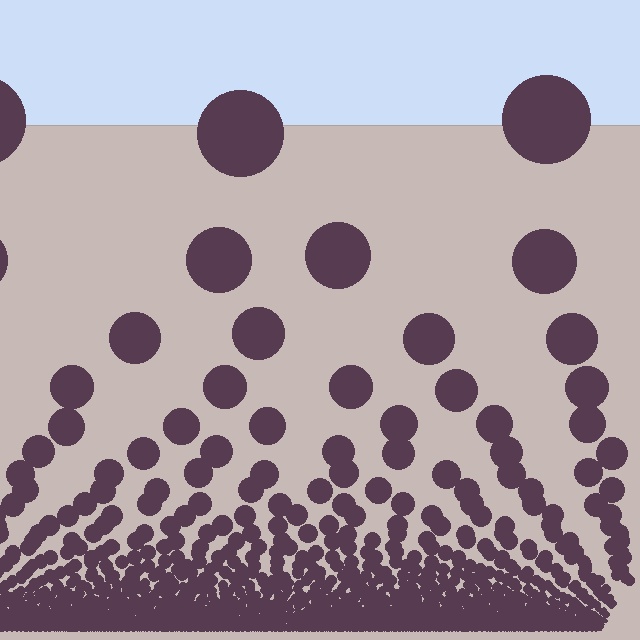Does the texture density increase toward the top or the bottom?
Density increases toward the bottom.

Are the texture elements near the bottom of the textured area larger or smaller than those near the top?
Smaller. The gradient is inverted — elements near the bottom are smaller and denser.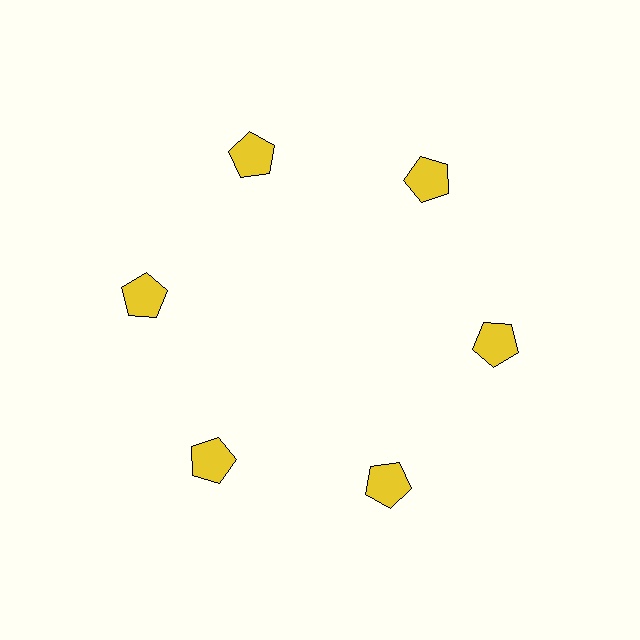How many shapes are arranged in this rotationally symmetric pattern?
There are 6 shapes, arranged in 6 groups of 1.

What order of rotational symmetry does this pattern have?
This pattern has 6-fold rotational symmetry.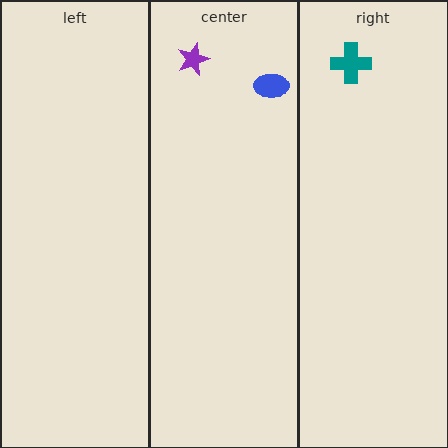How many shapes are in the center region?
2.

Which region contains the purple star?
The center region.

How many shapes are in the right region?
1.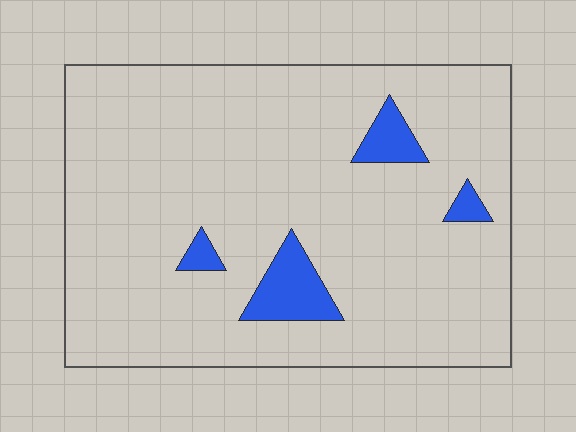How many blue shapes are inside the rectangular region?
4.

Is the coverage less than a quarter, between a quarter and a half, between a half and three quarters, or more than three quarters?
Less than a quarter.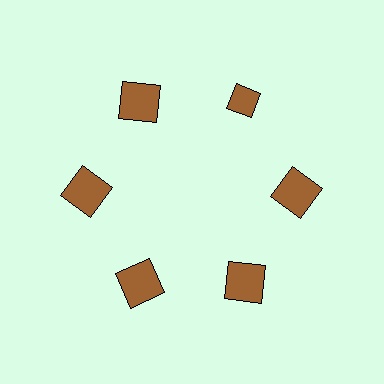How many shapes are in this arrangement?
There are 6 shapes arranged in a ring pattern.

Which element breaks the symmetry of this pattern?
The brown diamond at roughly the 1 o'clock position breaks the symmetry. All other shapes are brown squares.